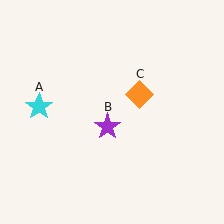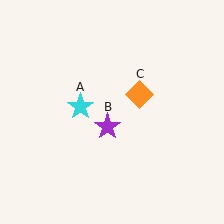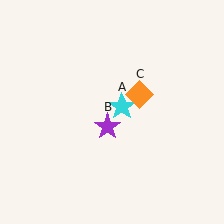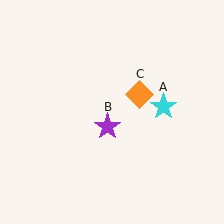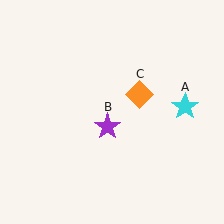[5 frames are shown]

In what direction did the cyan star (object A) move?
The cyan star (object A) moved right.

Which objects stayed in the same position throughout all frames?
Purple star (object B) and orange diamond (object C) remained stationary.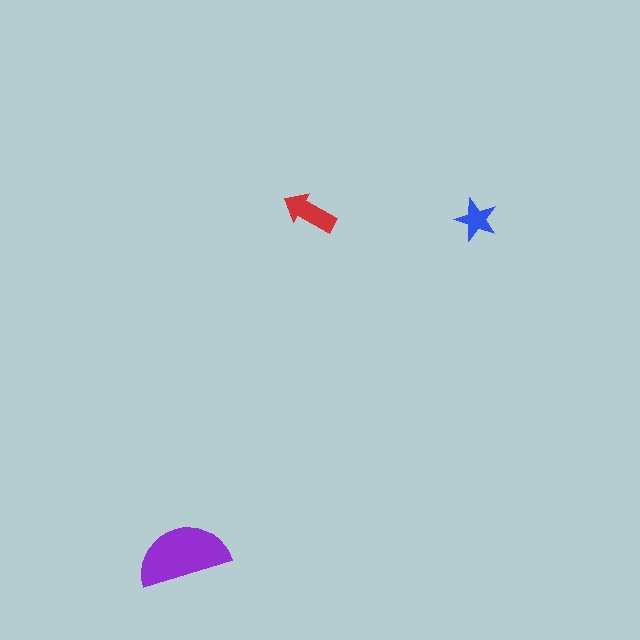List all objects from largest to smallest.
The purple semicircle, the red arrow, the blue star.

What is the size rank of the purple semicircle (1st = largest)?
1st.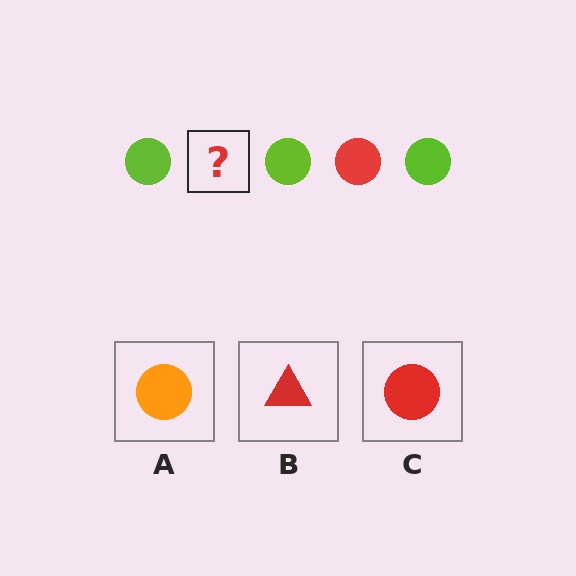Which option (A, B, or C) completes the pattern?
C.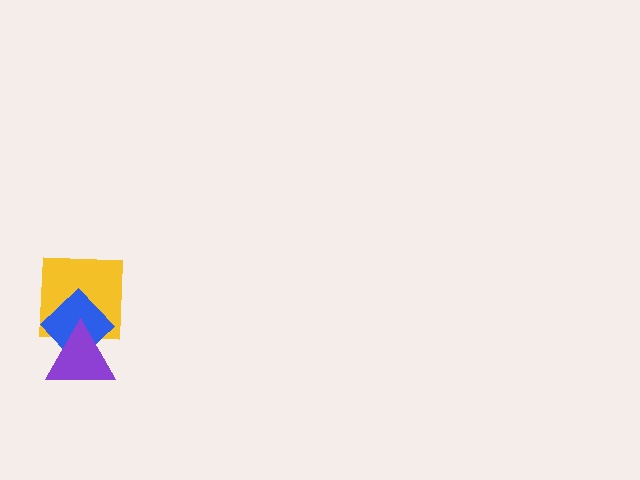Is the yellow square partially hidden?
Yes, it is partially covered by another shape.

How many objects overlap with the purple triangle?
2 objects overlap with the purple triangle.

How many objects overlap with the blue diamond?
2 objects overlap with the blue diamond.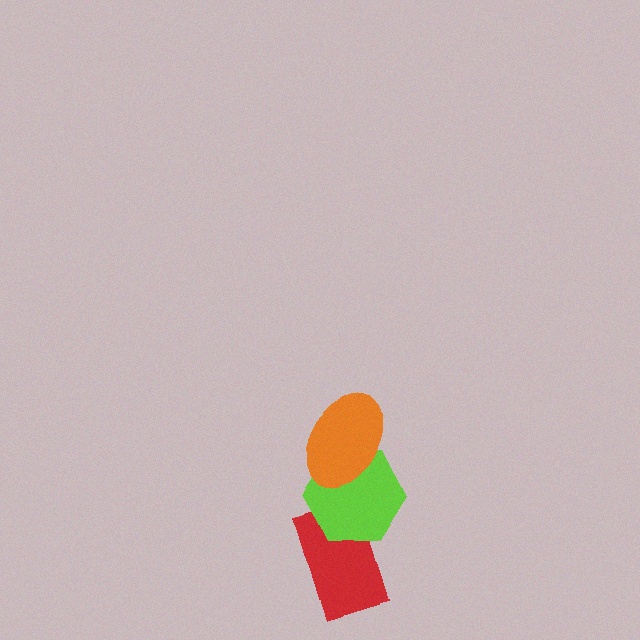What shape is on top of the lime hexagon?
The orange ellipse is on top of the lime hexagon.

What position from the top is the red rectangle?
The red rectangle is 3rd from the top.